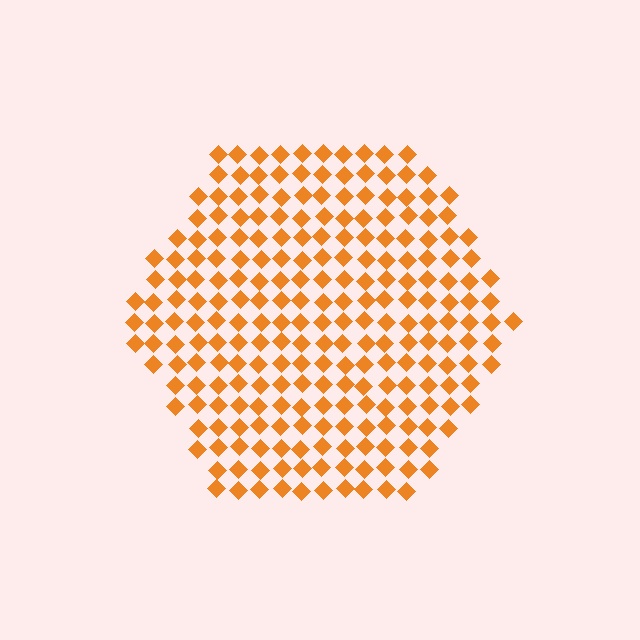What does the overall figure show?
The overall figure shows a hexagon.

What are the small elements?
The small elements are diamonds.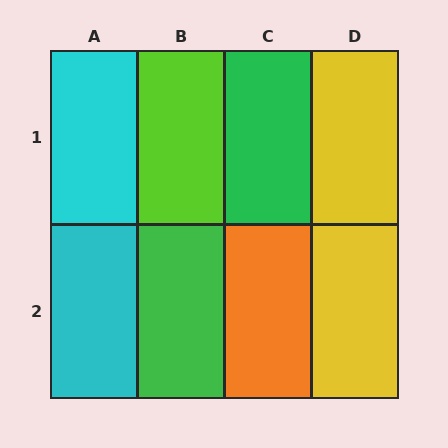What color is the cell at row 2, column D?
Yellow.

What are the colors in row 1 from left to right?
Cyan, lime, green, yellow.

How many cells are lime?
1 cell is lime.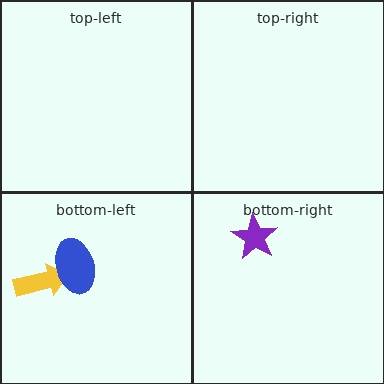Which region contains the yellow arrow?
The bottom-left region.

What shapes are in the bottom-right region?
The purple star.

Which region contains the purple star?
The bottom-right region.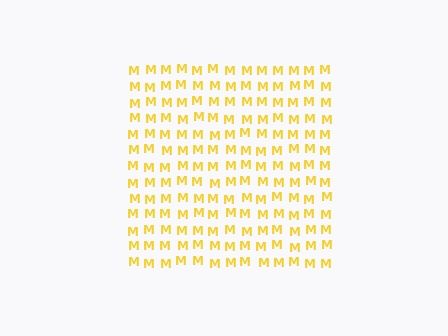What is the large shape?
The large shape is a square.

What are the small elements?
The small elements are letter M's.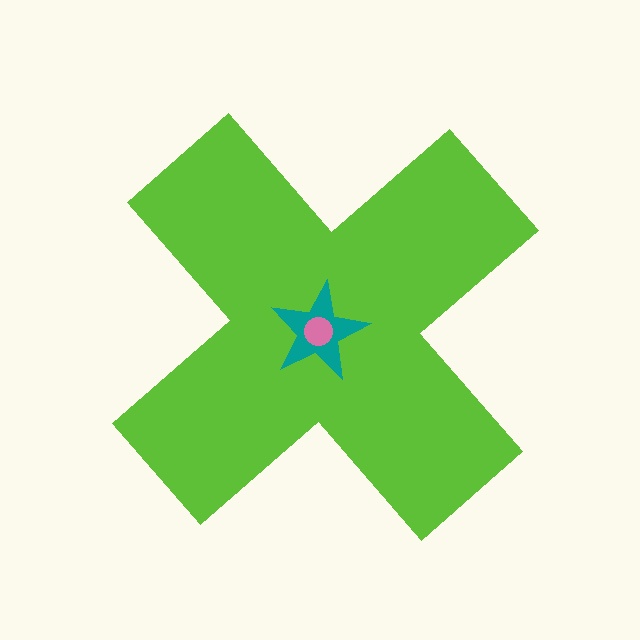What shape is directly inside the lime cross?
The teal star.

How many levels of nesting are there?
3.